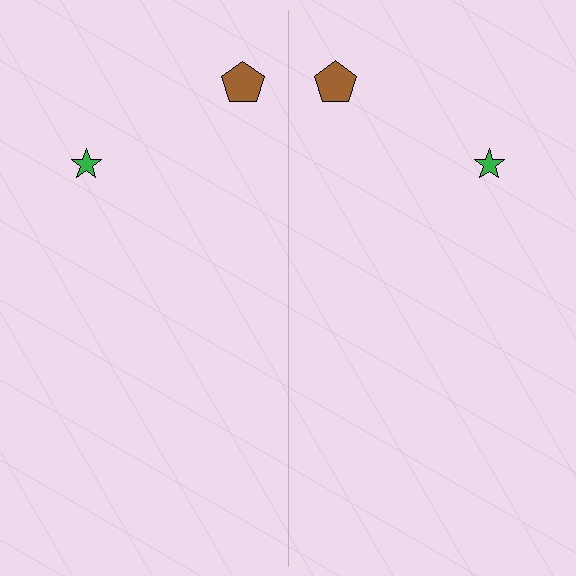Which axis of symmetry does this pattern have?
The pattern has a vertical axis of symmetry running through the center of the image.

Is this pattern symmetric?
Yes, this pattern has bilateral (reflection) symmetry.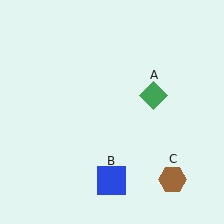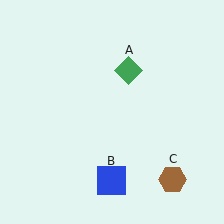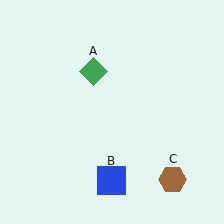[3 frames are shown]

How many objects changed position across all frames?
1 object changed position: green diamond (object A).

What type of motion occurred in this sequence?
The green diamond (object A) rotated counterclockwise around the center of the scene.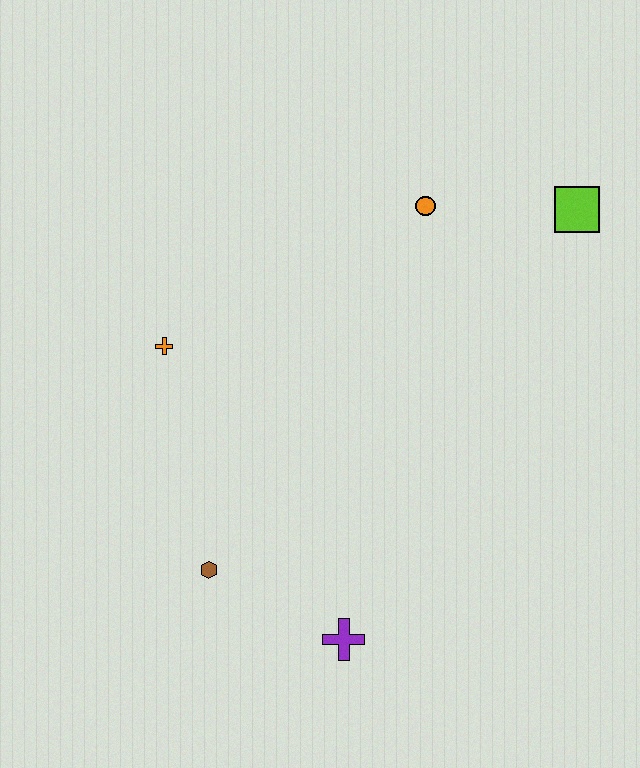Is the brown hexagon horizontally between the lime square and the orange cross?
Yes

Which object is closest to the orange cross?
The brown hexagon is closest to the orange cross.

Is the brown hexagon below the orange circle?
Yes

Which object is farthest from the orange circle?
The purple cross is farthest from the orange circle.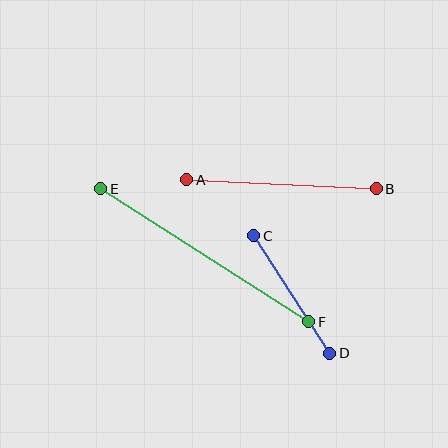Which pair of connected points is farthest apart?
Points E and F are farthest apart.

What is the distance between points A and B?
The distance is approximately 190 pixels.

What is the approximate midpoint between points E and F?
The midpoint is at approximately (205, 255) pixels.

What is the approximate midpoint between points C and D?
The midpoint is at approximately (292, 295) pixels.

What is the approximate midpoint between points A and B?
The midpoint is at approximately (282, 184) pixels.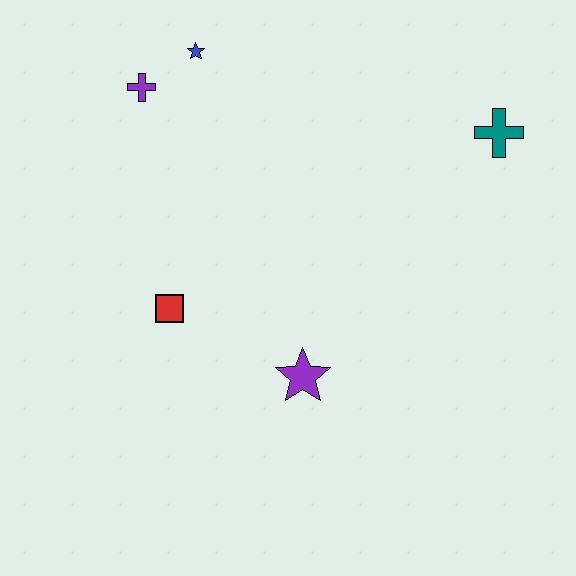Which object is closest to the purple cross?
The blue star is closest to the purple cross.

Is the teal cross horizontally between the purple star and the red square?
No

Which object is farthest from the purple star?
The blue star is farthest from the purple star.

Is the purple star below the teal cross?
Yes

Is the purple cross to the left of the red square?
Yes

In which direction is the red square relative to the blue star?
The red square is below the blue star.